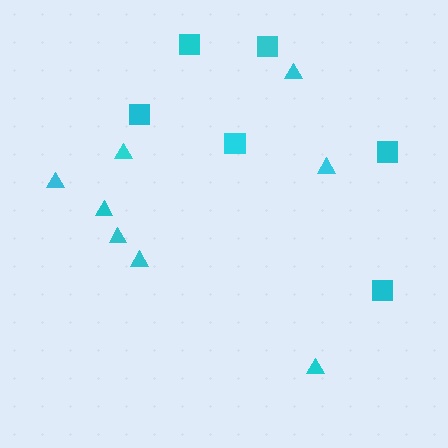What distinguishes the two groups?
There are 2 groups: one group of triangles (8) and one group of squares (6).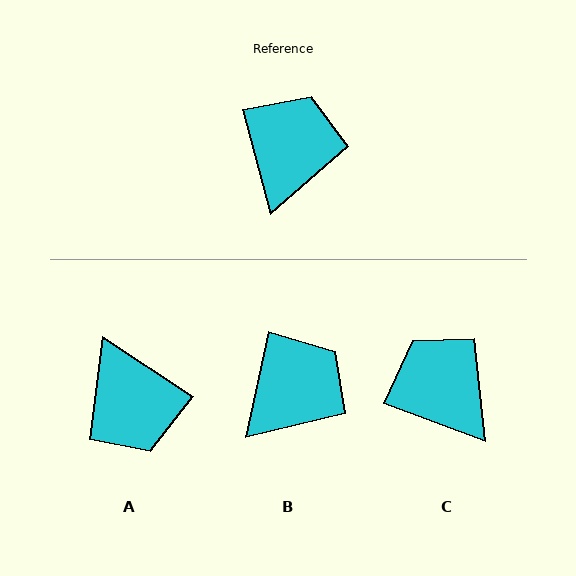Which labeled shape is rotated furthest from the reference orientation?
A, about 138 degrees away.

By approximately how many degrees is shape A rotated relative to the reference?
Approximately 138 degrees clockwise.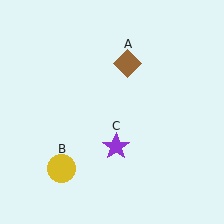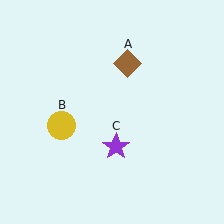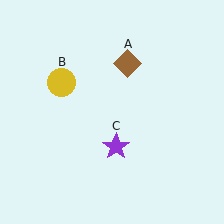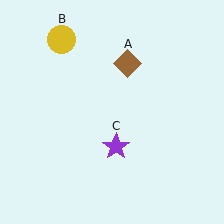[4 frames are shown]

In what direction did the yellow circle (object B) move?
The yellow circle (object B) moved up.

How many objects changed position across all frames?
1 object changed position: yellow circle (object B).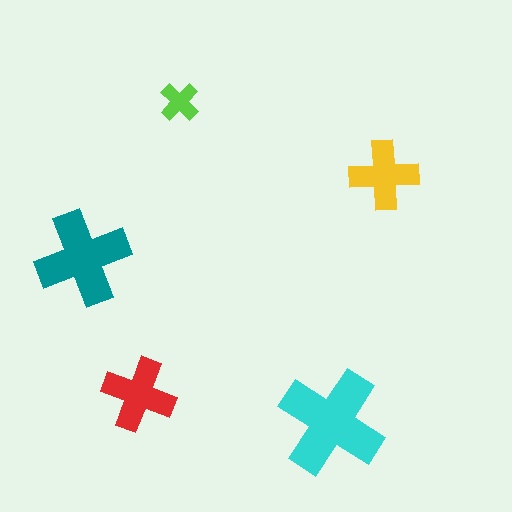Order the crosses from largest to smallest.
the cyan one, the teal one, the red one, the yellow one, the lime one.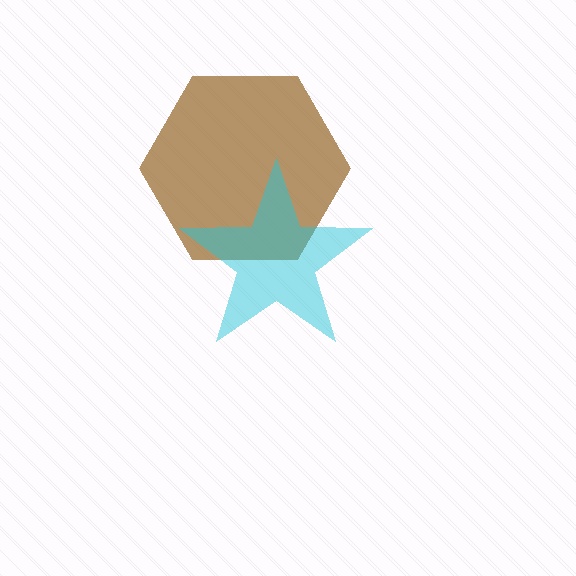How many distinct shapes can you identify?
There are 2 distinct shapes: a brown hexagon, a cyan star.